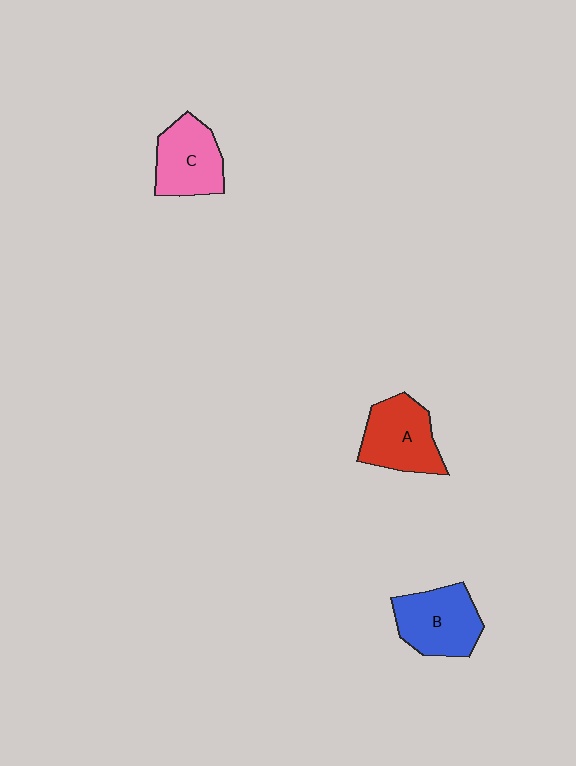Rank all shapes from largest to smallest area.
From largest to smallest: B (blue), A (red), C (pink).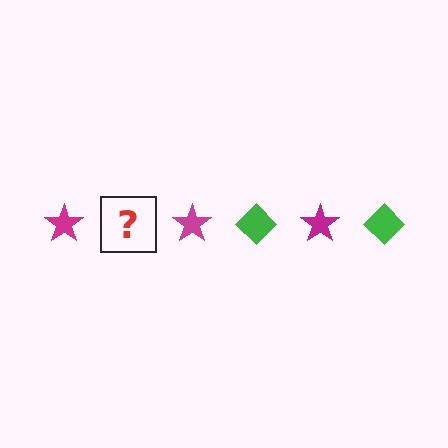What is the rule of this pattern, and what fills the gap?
The rule is that the pattern alternates between magenta star and green diamond. The gap should be filled with a green diamond.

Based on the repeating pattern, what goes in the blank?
The blank should be a green diamond.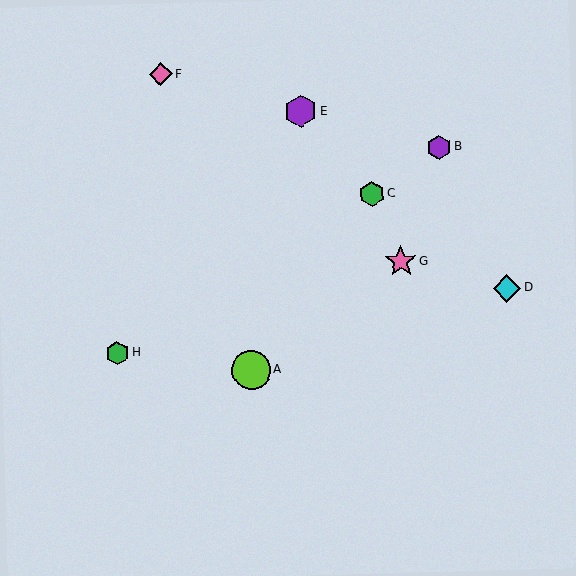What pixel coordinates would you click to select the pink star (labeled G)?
Click at (401, 261) to select the pink star G.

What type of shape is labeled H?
Shape H is a green hexagon.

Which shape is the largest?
The lime circle (labeled A) is the largest.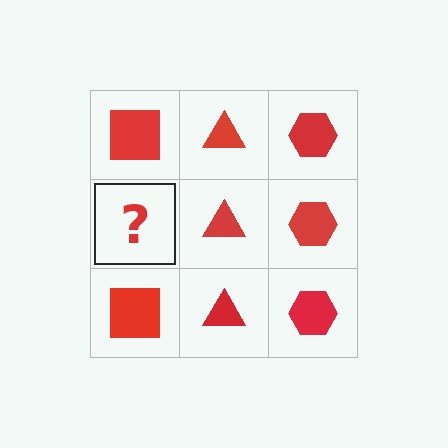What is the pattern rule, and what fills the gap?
The rule is that each column has a consistent shape. The gap should be filled with a red square.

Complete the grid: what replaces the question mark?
The question mark should be replaced with a red square.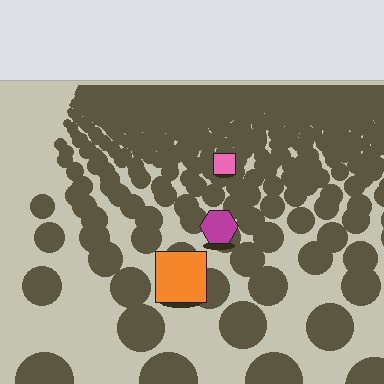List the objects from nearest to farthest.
From nearest to farthest: the orange square, the magenta hexagon, the pink square.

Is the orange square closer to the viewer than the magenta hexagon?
Yes. The orange square is closer — you can tell from the texture gradient: the ground texture is coarser near it.